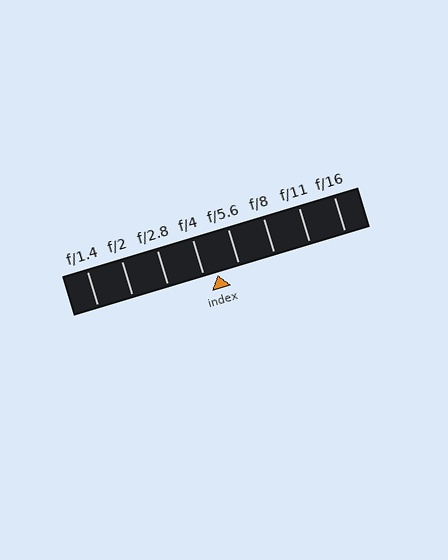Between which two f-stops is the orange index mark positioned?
The index mark is between f/4 and f/5.6.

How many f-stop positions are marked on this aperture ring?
There are 8 f-stop positions marked.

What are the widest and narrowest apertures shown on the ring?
The widest aperture shown is f/1.4 and the narrowest is f/16.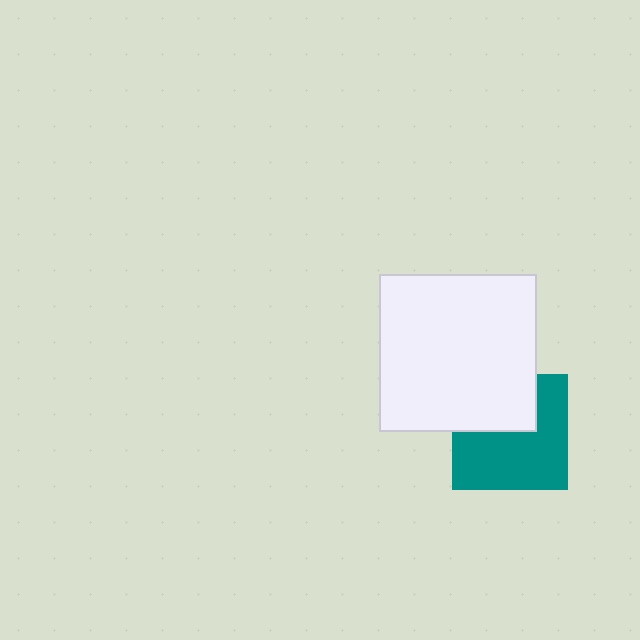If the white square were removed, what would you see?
You would see the complete teal square.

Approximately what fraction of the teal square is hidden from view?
Roughly 37% of the teal square is hidden behind the white square.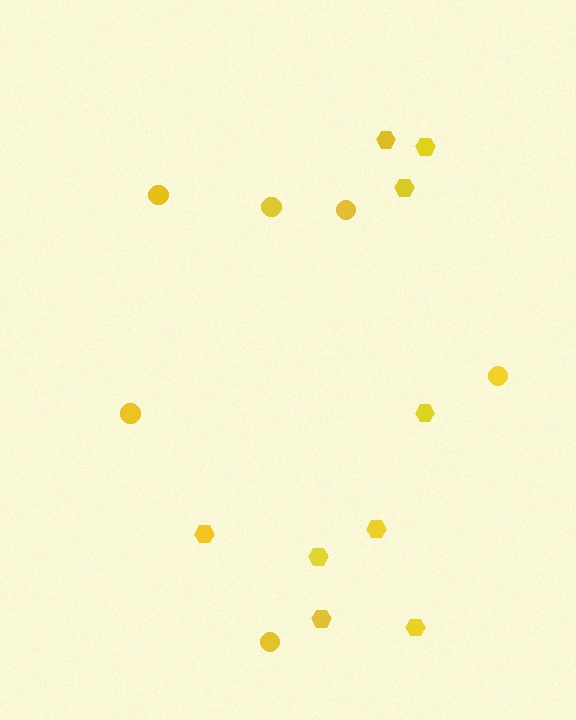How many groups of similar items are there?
There are 2 groups: one group of hexagons (9) and one group of circles (6).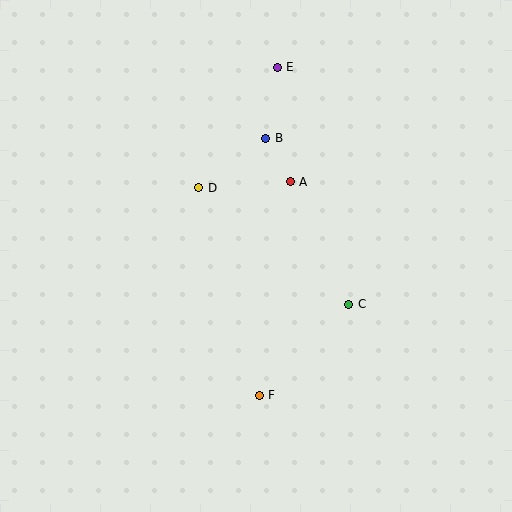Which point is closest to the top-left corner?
Point D is closest to the top-left corner.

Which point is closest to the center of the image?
Point A at (290, 182) is closest to the center.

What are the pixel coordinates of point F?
Point F is at (259, 395).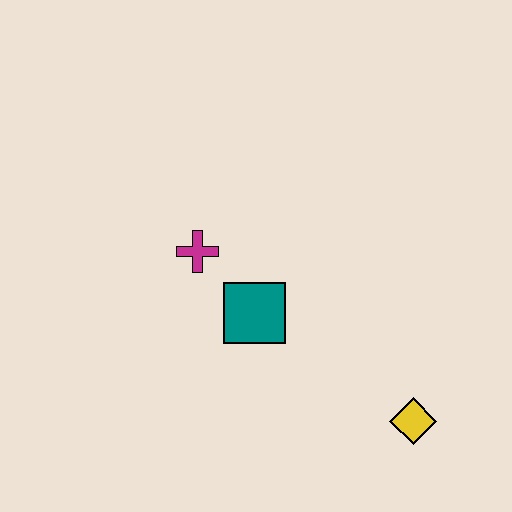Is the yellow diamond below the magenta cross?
Yes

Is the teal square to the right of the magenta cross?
Yes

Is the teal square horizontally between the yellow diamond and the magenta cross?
Yes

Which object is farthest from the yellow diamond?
The magenta cross is farthest from the yellow diamond.